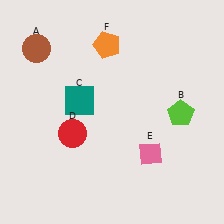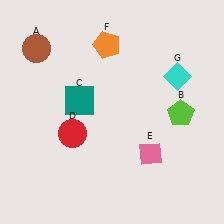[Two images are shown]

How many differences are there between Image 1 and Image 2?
There is 1 difference between the two images.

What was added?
A cyan diamond (G) was added in Image 2.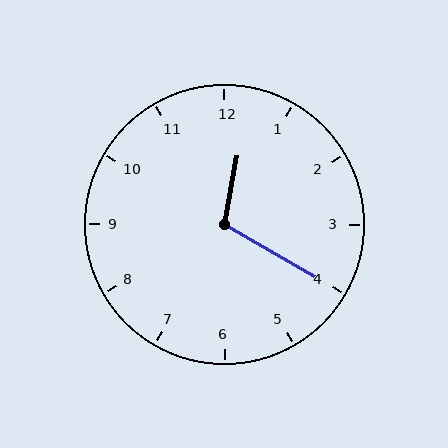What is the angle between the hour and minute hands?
Approximately 110 degrees.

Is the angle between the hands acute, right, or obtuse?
It is obtuse.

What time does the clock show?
12:20.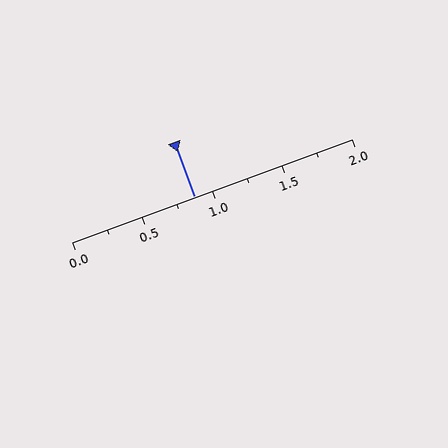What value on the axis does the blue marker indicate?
The marker indicates approximately 0.88.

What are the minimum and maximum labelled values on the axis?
The axis runs from 0.0 to 2.0.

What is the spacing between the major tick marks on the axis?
The major ticks are spaced 0.5 apart.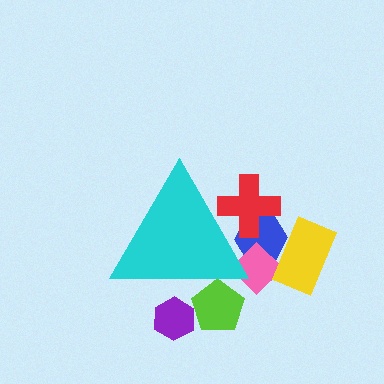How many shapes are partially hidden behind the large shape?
5 shapes are partially hidden.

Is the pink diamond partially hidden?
Yes, the pink diamond is partially hidden behind the cyan triangle.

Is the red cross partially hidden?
Yes, the red cross is partially hidden behind the cyan triangle.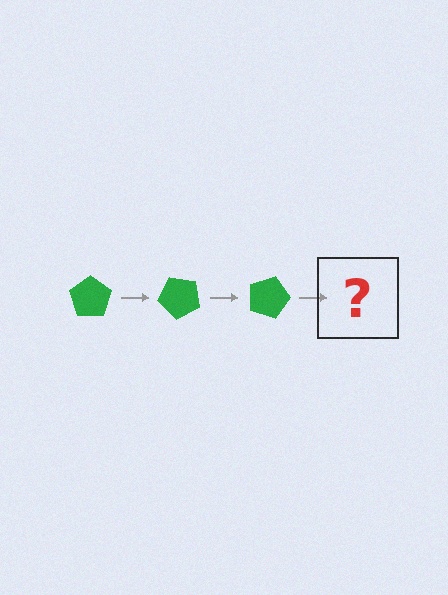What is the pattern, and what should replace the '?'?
The pattern is that the pentagon rotates 45 degrees each step. The '?' should be a green pentagon rotated 135 degrees.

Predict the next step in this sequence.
The next step is a green pentagon rotated 135 degrees.